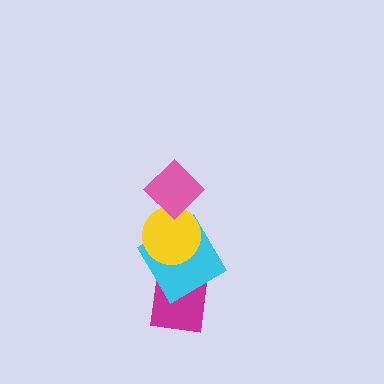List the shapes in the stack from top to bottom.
From top to bottom: the pink diamond, the yellow circle, the cyan diamond, the magenta square.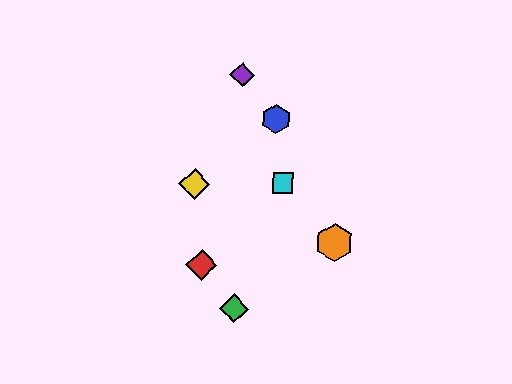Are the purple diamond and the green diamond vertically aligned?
Yes, both are at x≈242.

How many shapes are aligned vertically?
2 shapes (the green diamond, the purple diamond) are aligned vertically.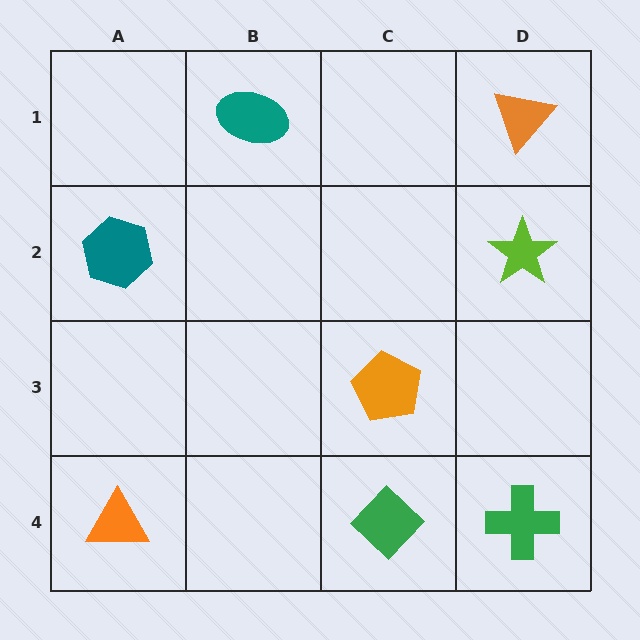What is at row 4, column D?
A green cross.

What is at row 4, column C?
A green diamond.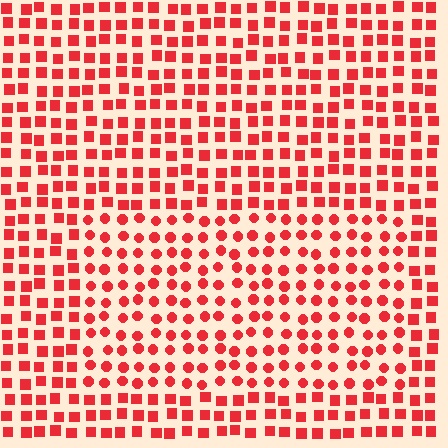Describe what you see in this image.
The image is filled with small red elements arranged in a uniform grid. A rectangle-shaped region contains circles, while the surrounding area contains squares. The boundary is defined purely by the change in element shape.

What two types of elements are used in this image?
The image uses circles inside the rectangle region and squares outside it.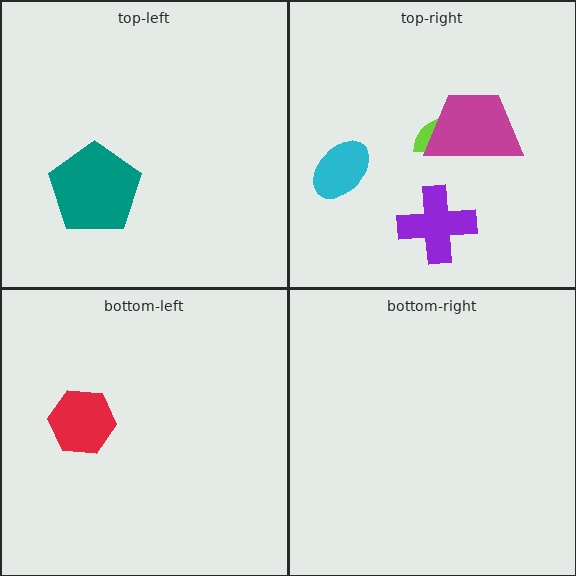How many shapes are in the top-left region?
1.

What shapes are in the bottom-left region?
The red hexagon.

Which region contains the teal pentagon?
The top-left region.